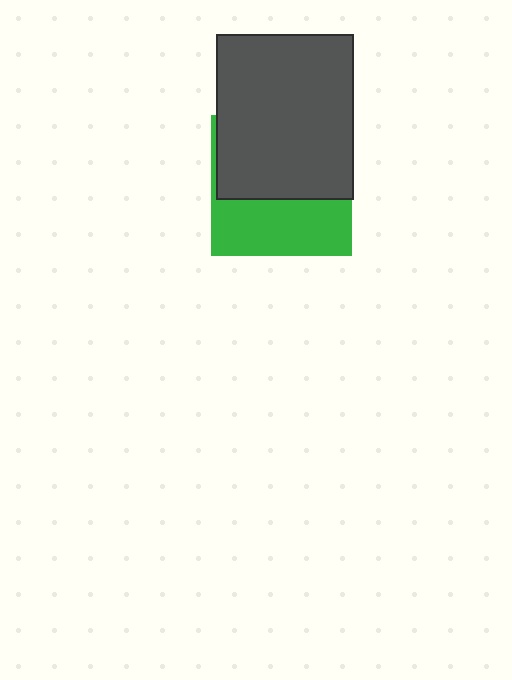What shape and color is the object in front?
The object in front is a dark gray rectangle.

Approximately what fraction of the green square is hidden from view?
Roughly 58% of the green square is hidden behind the dark gray rectangle.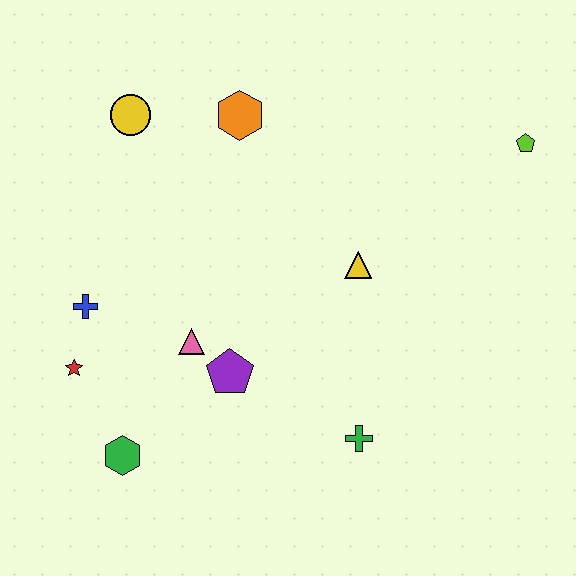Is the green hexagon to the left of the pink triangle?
Yes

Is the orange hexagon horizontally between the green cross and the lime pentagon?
No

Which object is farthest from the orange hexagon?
The green hexagon is farthest from the orange hexagon.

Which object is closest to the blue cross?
The red star is closest to the blue cross.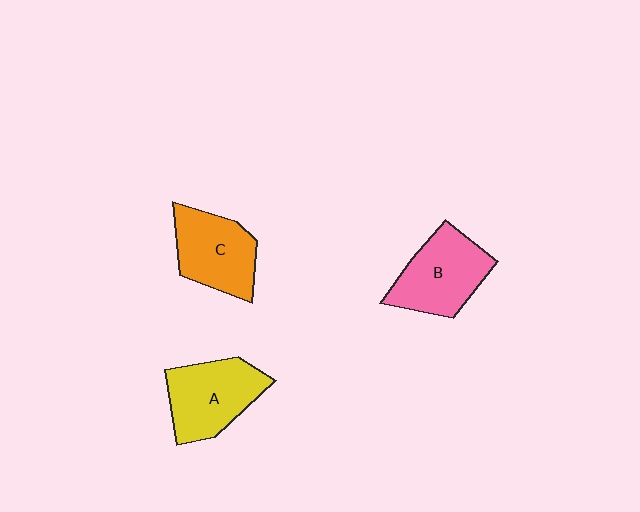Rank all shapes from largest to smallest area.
From largest to smallest: A (yellow), B (pink), C (orange).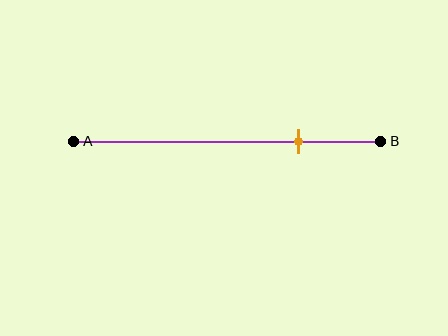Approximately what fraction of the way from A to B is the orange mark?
The orange mark is approximately 75% of the way from A to B.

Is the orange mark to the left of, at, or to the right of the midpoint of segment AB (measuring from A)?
The orange mark is to the right of the midpoint of segment AB.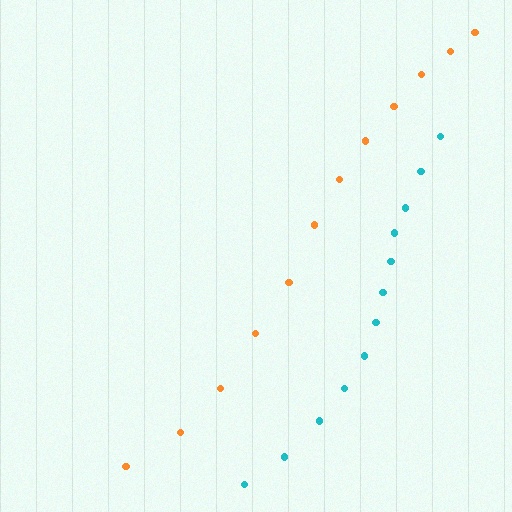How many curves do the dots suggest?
There are 2 distinct paths.